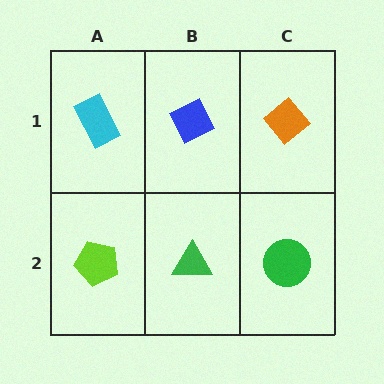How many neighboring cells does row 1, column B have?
3.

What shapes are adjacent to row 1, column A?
A lime pentagon (row 2, column A), a blue diamond (row 1, column B).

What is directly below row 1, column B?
A green triangle.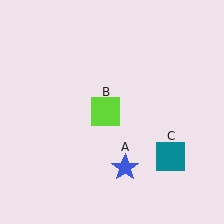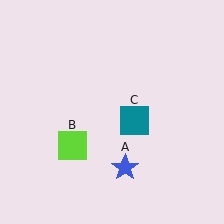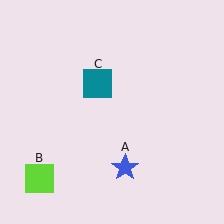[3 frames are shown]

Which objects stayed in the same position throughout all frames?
Blue star (object A) remained stationary.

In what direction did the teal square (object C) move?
The teal square (object C) moved up and to the left.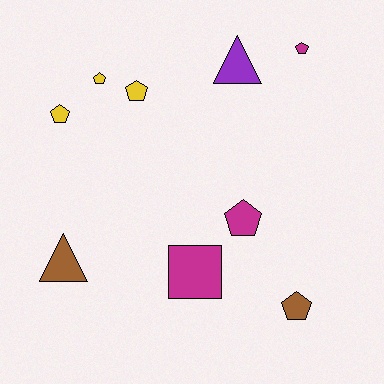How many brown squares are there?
There are no brown squares.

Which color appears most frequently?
Yellow, with 3 objects.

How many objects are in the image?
There are 9 objects.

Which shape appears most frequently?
Pentagon, with 6 objects.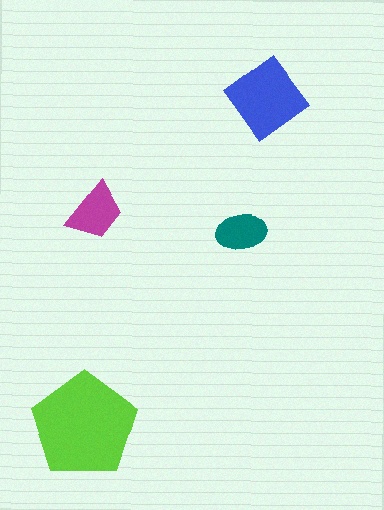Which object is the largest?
The lime pentagon.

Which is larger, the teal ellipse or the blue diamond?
The blue diamond.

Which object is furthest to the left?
The lime pentagon is leftmost.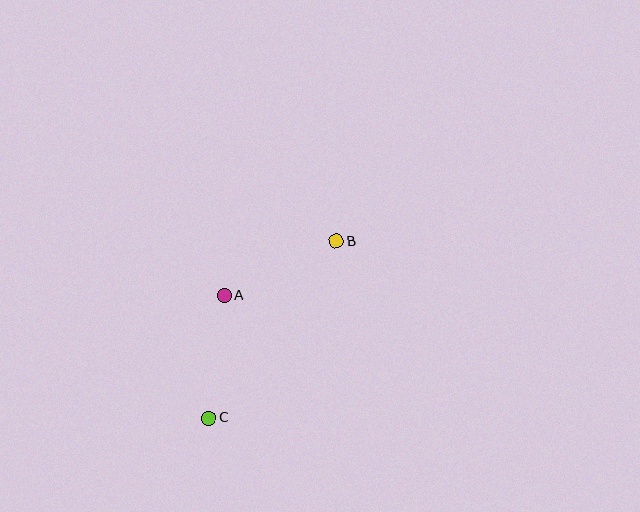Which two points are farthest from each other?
Points B and C are farthest from each other.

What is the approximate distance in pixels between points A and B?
The distance between A and B is approximately 124 pixels.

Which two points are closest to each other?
Points A and C are closest to each other.